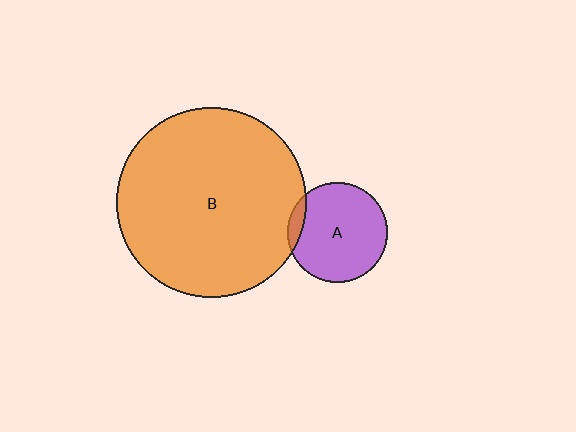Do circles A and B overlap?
Yes.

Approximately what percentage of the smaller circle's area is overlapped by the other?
Approximately 10%.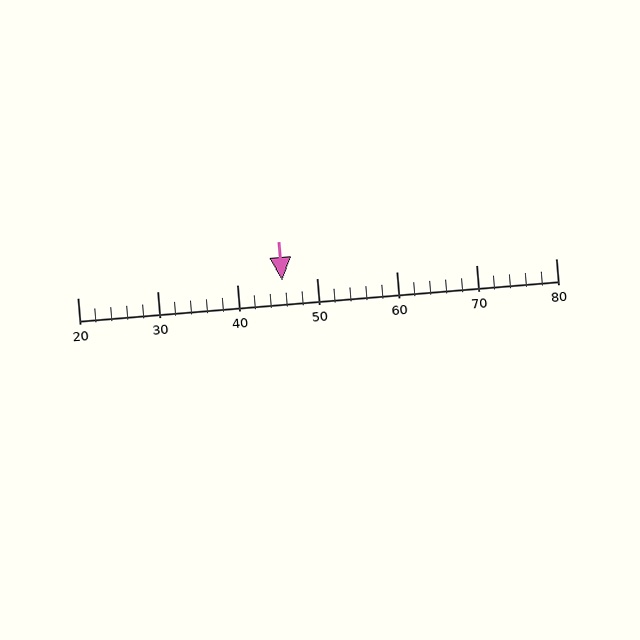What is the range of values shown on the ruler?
The ruler shows values from 20 to 80.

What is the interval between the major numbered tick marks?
The major tick marks are spaced 10 units apart.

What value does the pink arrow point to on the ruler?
The pink arrow points to approximately 46.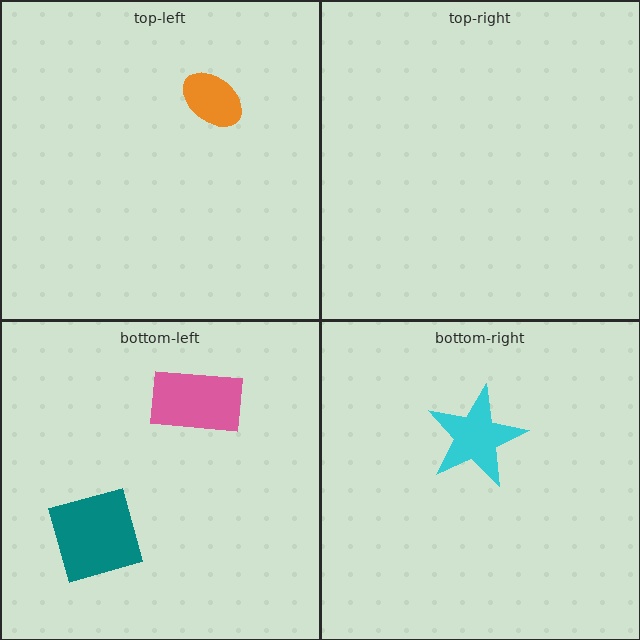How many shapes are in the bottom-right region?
1.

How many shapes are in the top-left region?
1.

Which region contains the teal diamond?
The bottom-left region.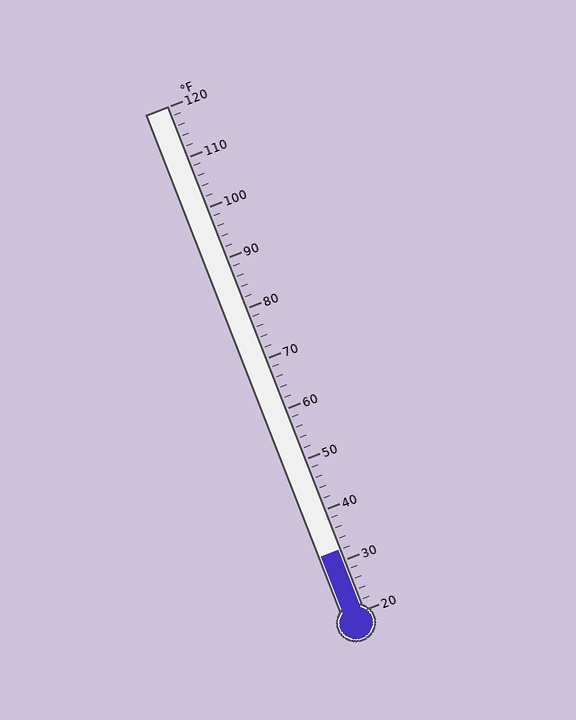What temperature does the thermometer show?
The thermometer shows approximately 32°F.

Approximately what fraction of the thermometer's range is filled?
The thermometer is filled to approximately 10% of its range.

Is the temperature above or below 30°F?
The temperature is above 30°F.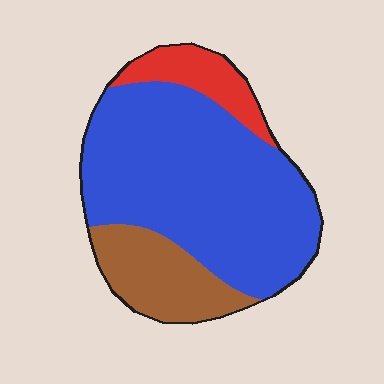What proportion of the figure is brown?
Brown covers about 20% of the figure.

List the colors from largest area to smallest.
From largest to smallest: blue, brown, red.